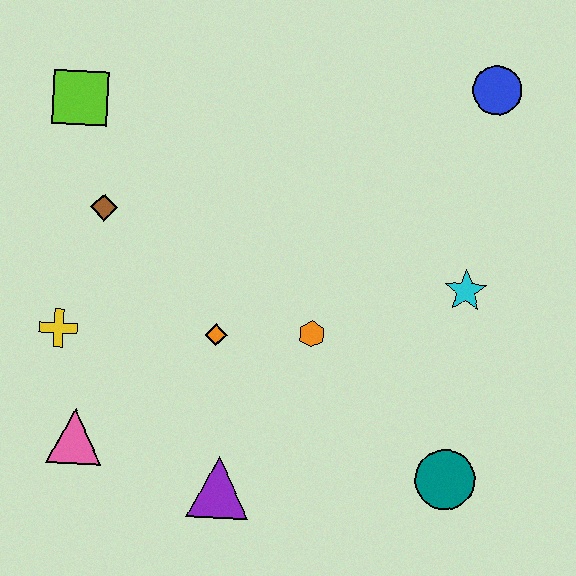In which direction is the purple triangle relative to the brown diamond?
The purple triangle is below the brown diamond.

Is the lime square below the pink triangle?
No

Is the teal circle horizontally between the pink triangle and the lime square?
No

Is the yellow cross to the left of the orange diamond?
Yes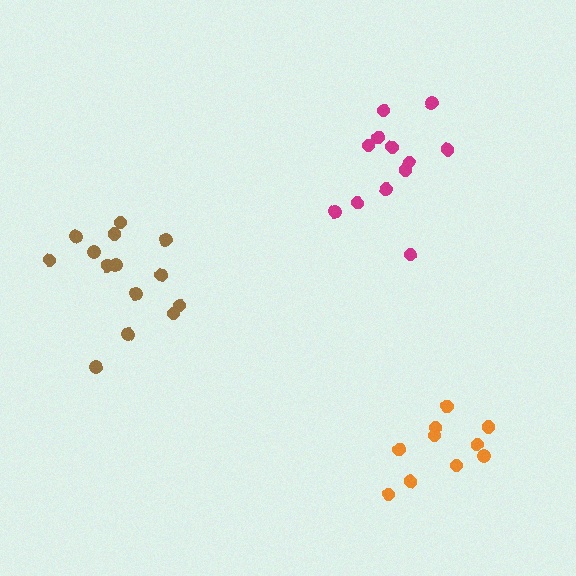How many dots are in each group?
Group 1: 14 dots, Group 2: 10 dots, Group 3: 12 dots (36 total).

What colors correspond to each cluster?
The clusters are colored: brown, orange, magenta.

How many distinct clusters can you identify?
There are 3 distinct clusters.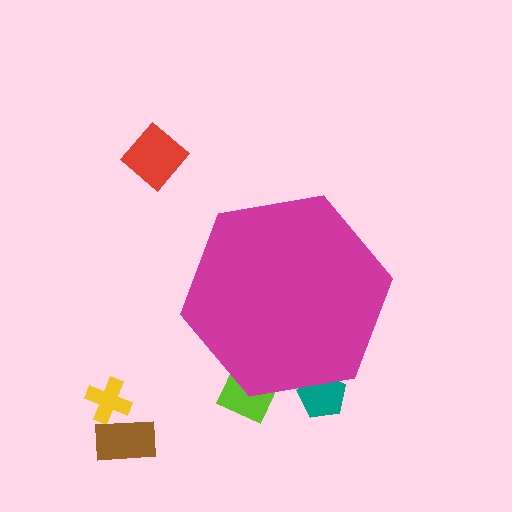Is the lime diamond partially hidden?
Yes, the lime diamond is partially hidden behind the magenta hexagon.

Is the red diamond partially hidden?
No, the red diamond is fully visible.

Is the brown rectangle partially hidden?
No, the brown rectangle is fully visible.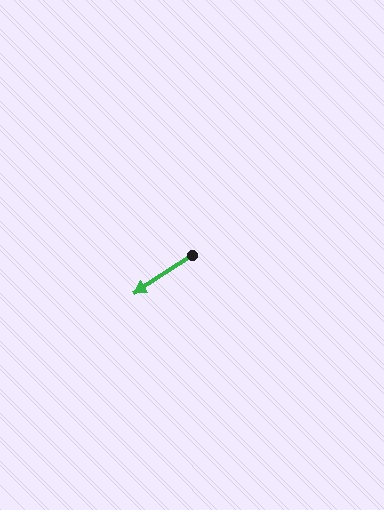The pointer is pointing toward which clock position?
Roughly 8 o'clock.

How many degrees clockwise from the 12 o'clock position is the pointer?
Approximately 237 degrees.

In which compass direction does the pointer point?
Southwest.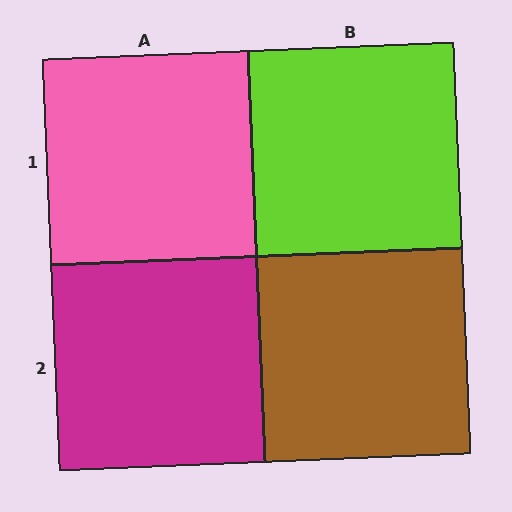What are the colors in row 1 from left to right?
Pink, lime.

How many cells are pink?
1 cell is pink.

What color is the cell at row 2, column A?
Magenta.